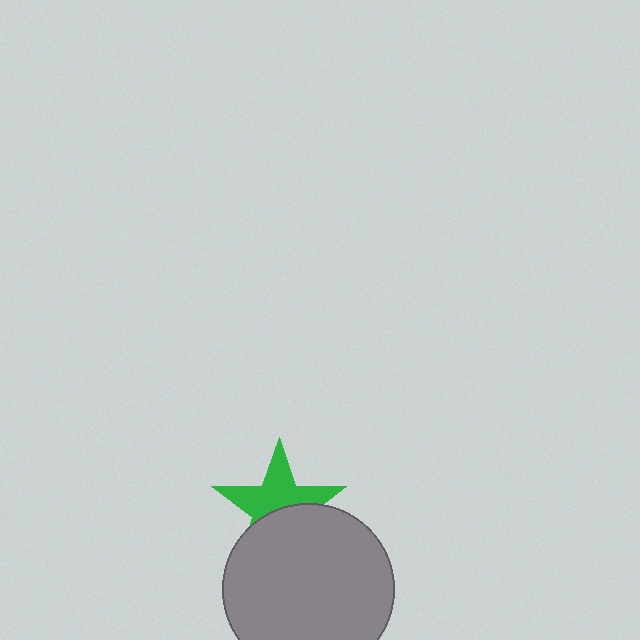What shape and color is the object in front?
The object in front is a gray circle.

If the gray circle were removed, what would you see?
You would see the complete green star.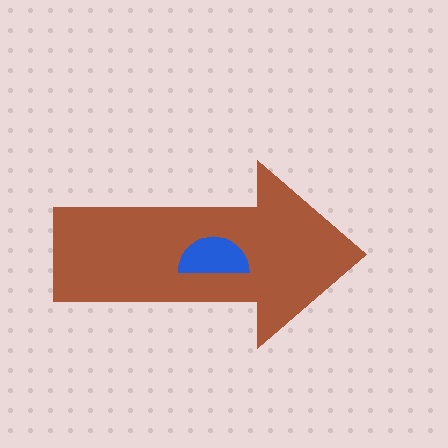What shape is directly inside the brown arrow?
The blue semicircle.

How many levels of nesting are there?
2.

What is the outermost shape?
The brown arrow.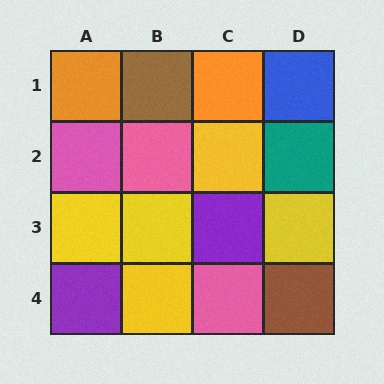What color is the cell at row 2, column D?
Teal.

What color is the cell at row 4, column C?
Pink.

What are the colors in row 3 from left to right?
Yellow, yellow, purple, yellow.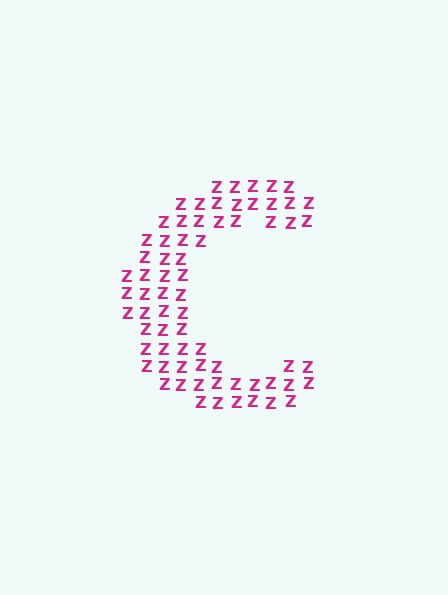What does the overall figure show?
The overall figure shows the letter C.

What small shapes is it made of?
It is made of small letter Z's.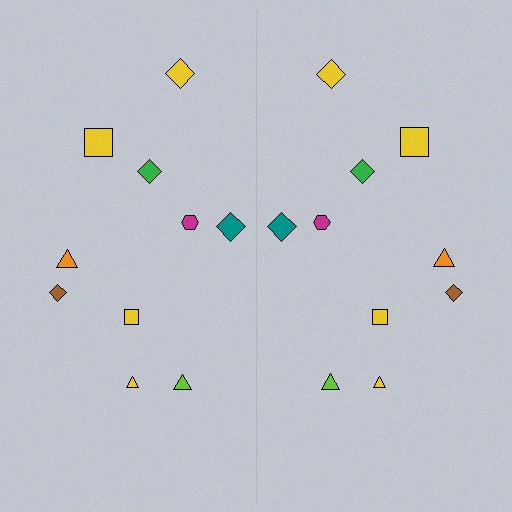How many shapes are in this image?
There are 20 shapes in this image.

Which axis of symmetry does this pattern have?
The pattern has a vertical axis of symmetry running through the center of the image.